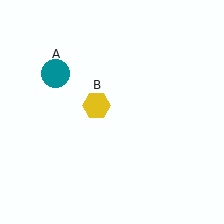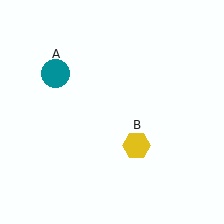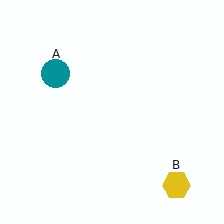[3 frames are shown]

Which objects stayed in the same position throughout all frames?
Teal circle (object A) remained stationary.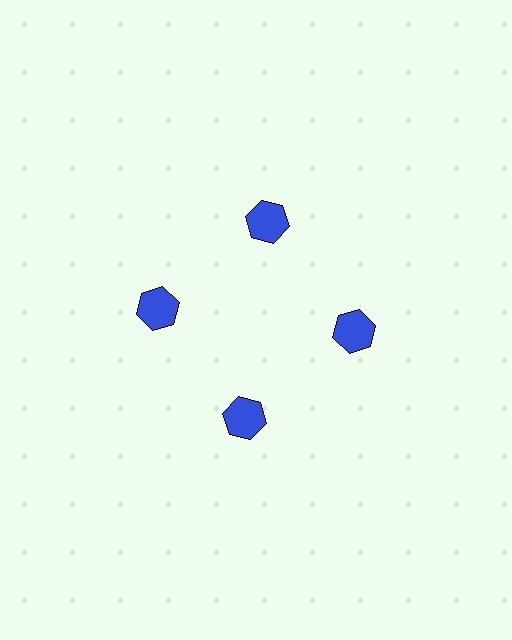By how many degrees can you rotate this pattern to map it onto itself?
The pattern maps onto itself every 90 degrees of rotation.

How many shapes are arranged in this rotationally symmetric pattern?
There are 4 shapes, arranged in 4 groups of 1.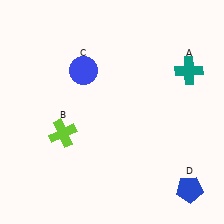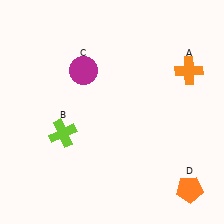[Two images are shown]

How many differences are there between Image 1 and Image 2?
There are 3 differences between the two images.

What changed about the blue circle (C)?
In Image 1, C is blue. In Image 2, it changed to magenta.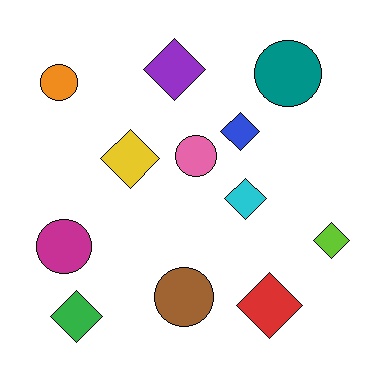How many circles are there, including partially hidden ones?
There are 5 circles.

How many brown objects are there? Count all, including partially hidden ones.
There is 1 brown object.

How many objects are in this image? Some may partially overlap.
There are 12 objects.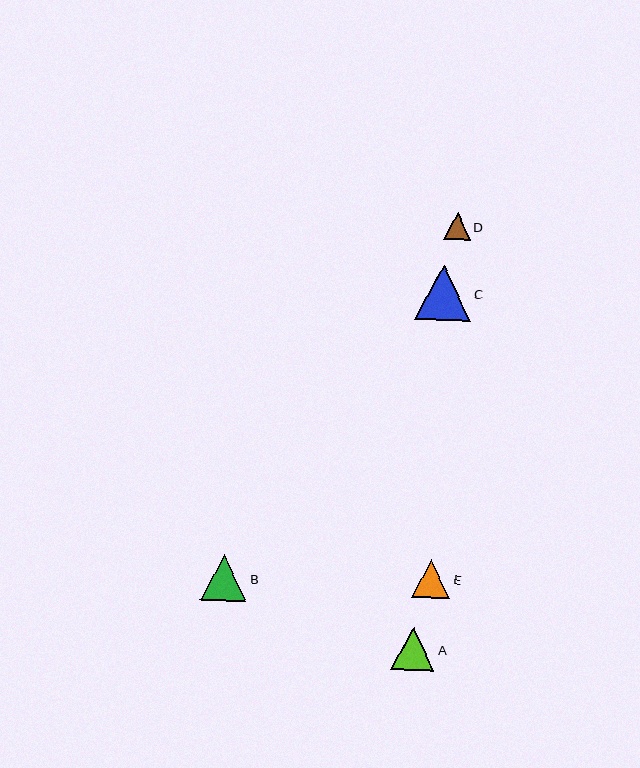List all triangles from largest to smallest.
From largest to smallest: C, B, A, E, D.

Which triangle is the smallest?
Triangle D is the smallest with a size of approximately 26 pixels.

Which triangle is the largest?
Triangle C is the largest with a size of approximately 55 pixels.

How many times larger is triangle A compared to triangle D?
Triangle A is approximately 1.6 times the size of triangle D.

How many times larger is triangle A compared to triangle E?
Triangle A is approximately 1.1 times the size of triangle E.